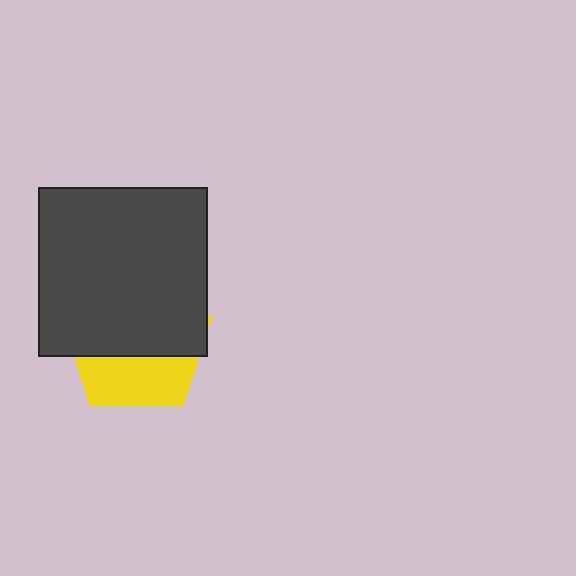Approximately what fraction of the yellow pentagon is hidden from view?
Roughly 65% of the yellow pentagon is hidden behind the dark gray square.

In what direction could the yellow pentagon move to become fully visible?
The yellow pentagon could move down. That would shift it out from behind the dark gray square entirely.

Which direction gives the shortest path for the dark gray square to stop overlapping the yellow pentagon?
Moving up gives the shortest separation.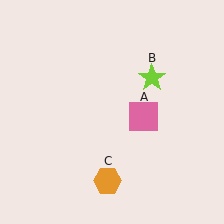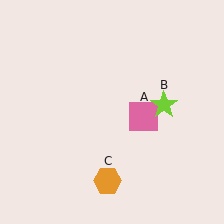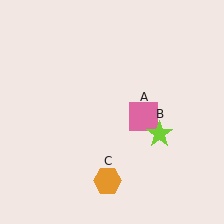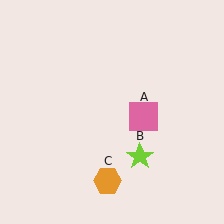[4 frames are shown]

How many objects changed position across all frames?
1 object changed position: lime star (object B).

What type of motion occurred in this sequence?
The lime star (object B) rotated clockwise around the center of the scene.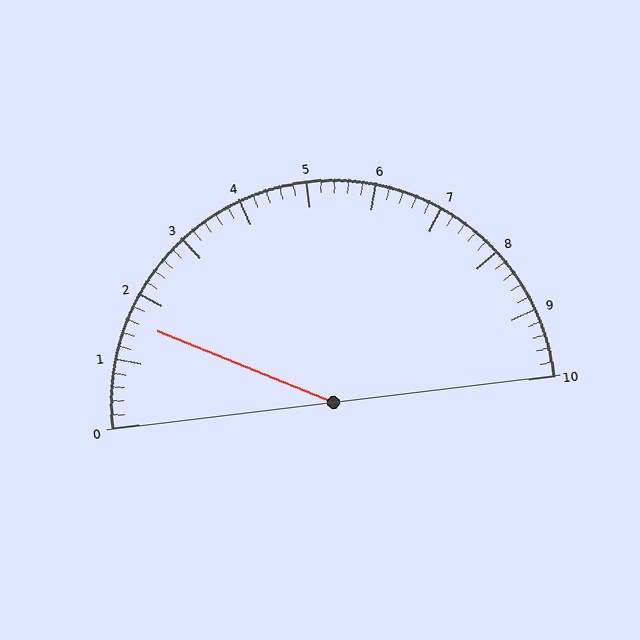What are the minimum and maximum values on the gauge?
The gauge ranges from 0 to 10.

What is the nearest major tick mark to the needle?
The nearest major tick mark is 2.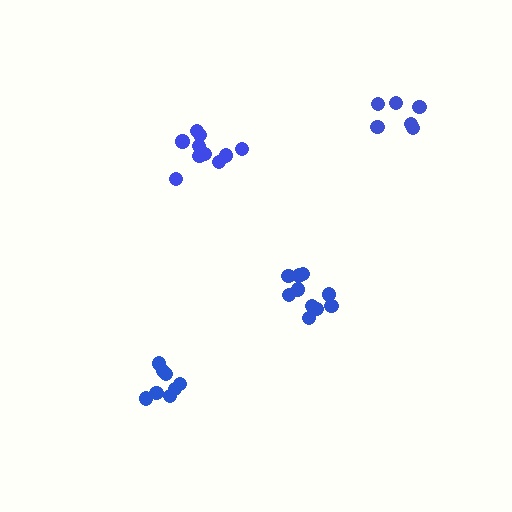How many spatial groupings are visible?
There are 4 spatial groupings.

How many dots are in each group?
Group 1: 10 dots, Group 2: 6 dots, Group 3: 8 dots, Group 4: 10 dots (34 total).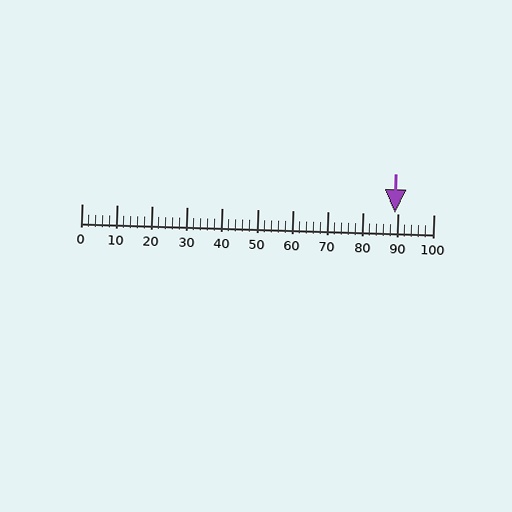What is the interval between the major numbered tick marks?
The major tick marks are spaced 10 units apart.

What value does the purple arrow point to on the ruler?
The purple arrow points to approximately 89.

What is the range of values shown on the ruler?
The ruler shows values from 0 to 100.